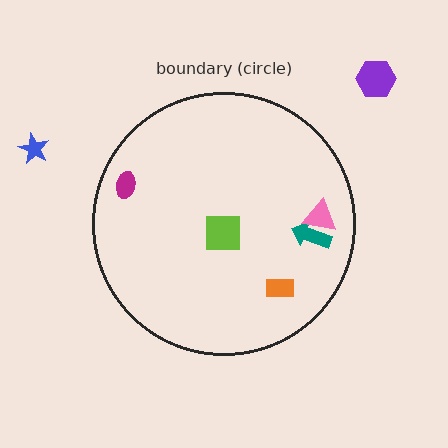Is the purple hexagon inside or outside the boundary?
Outside.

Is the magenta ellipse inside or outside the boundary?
Inside.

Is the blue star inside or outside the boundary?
Outside.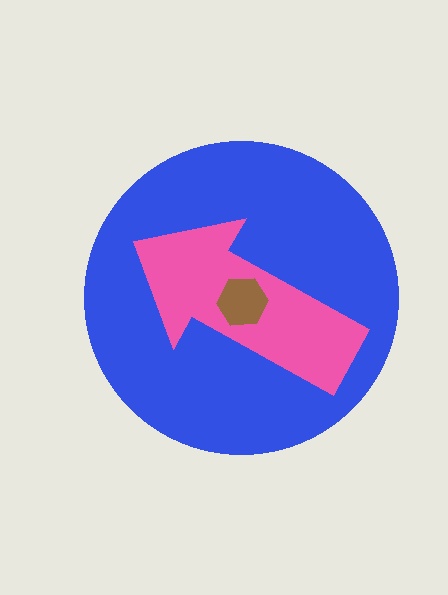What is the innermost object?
The brown hexagon.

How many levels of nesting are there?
3.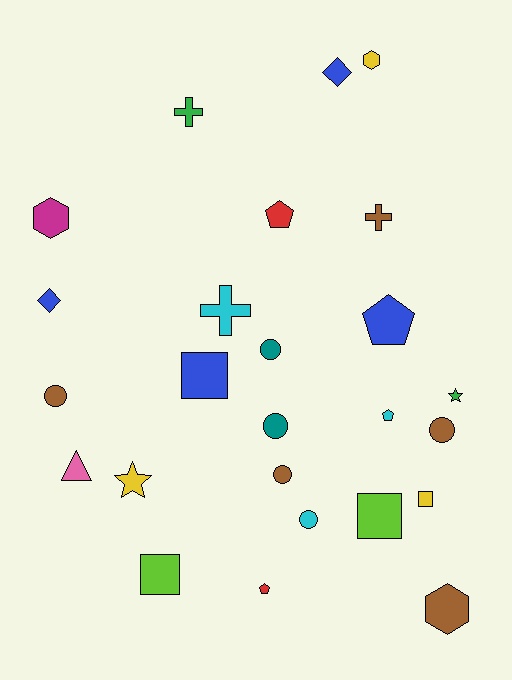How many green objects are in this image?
There are 2 green objects.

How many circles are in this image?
There are 6 circles.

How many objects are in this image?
There are 25 objects.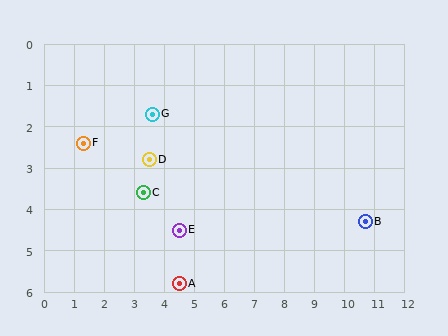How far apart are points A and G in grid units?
Points A and G are about 4.2 grid units apart.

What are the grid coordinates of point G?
Point G is at approximately (3.6, 1.7).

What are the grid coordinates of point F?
Point F is at approximately (1.3, 2.4).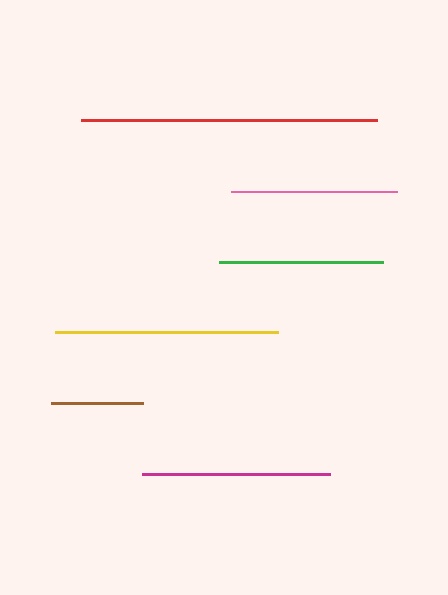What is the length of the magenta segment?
The magenta segment is approximately 189 pixels long.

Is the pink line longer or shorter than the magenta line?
The magenta line is longer than the pink line.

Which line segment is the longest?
The red line is the longest at approximately 296 pixels.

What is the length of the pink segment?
The pink segment is approximately 165 pixels long.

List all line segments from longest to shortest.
From longest to shortest: red, yellow, magenta, pink, green, brown.